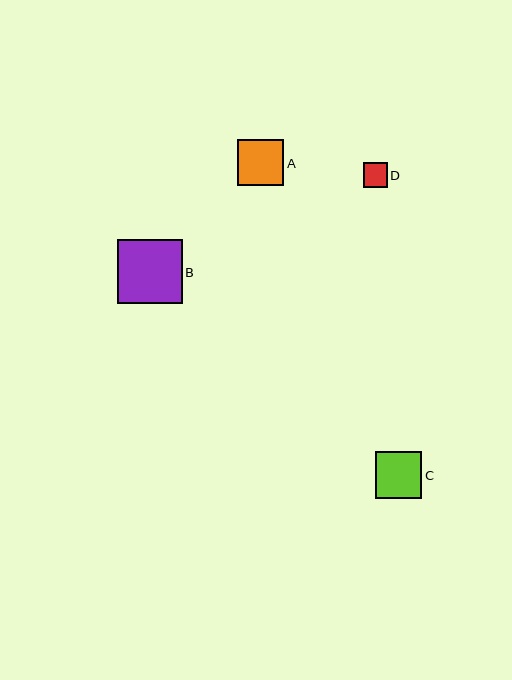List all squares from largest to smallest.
From largest to smallest: B, C, A, D.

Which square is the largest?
Square B is the largest with a size of approximately 64 pixels.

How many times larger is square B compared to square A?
Square B is approximately 1.4 times the size of square A.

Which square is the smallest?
Square D is the smallest with a size of approximately 24 pixels.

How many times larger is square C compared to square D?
Square C is approximately 1.9 times the size of square D.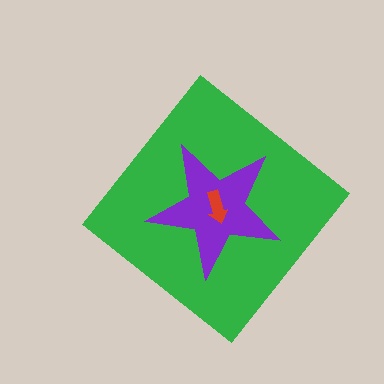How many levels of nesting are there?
3.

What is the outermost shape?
The green diamond.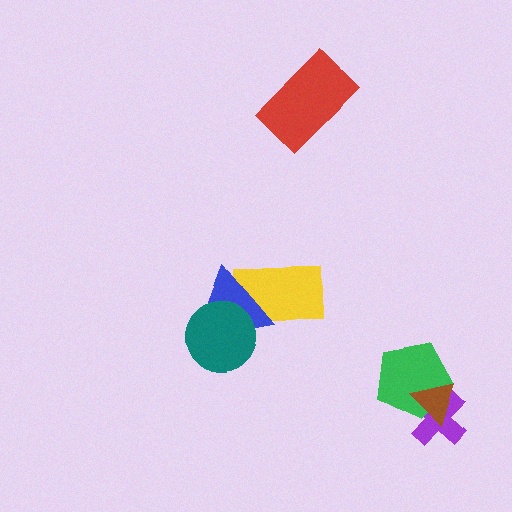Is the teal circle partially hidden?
No, no other shape covers it.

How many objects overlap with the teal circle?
1 object overlaps with the teal circle.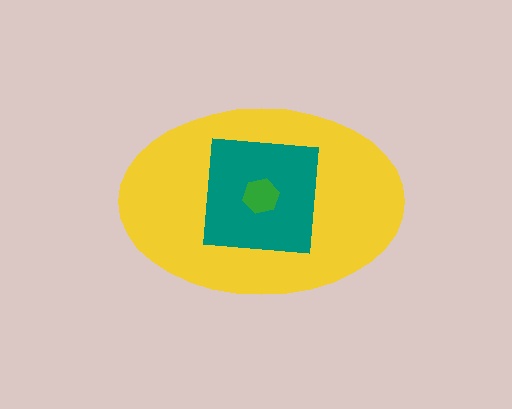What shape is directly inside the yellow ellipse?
The teal square.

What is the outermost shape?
The yellow ellipse.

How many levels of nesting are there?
3.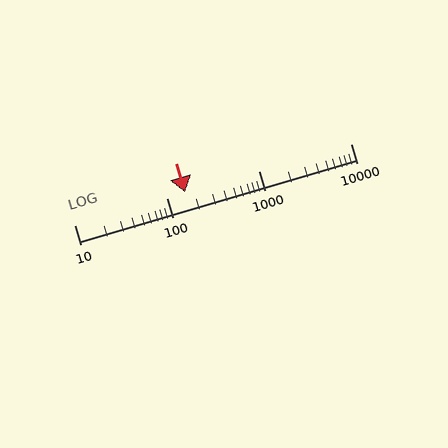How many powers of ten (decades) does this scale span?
The scale spans 3 decades, from 10 to 10000.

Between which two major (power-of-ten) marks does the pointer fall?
The pointer is between 100 and 1000.